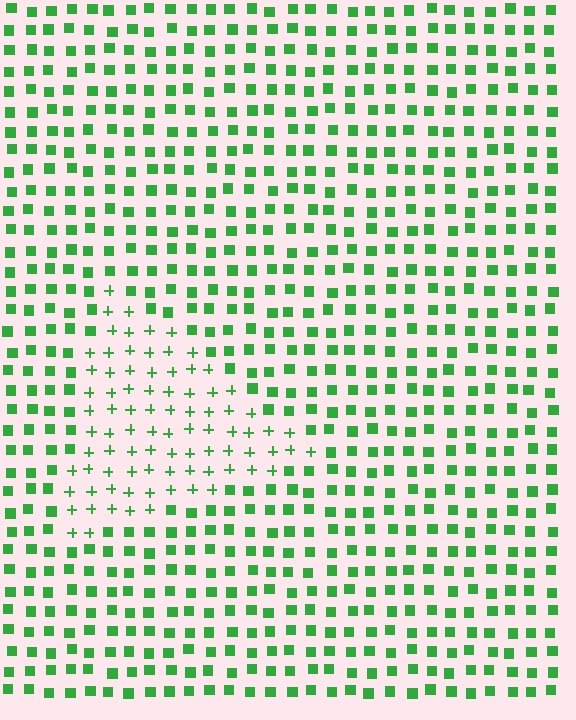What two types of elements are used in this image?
The image uses plus signs inside the triangle region and squares outside it.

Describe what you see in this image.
The image is filled with small green elements arranged in a uniform grid. A triangle-shaped region contains plus signs, while the surrounding area contains squares. The boundary is defined purely by the change in element shape.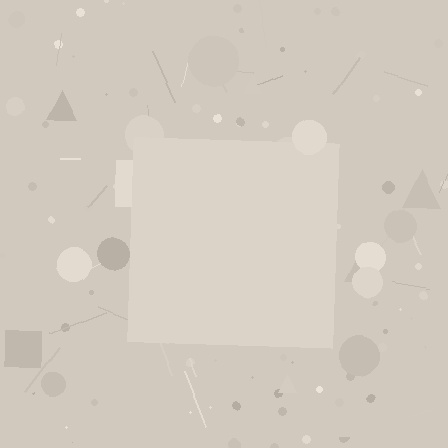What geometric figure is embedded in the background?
A square is embedded in the background.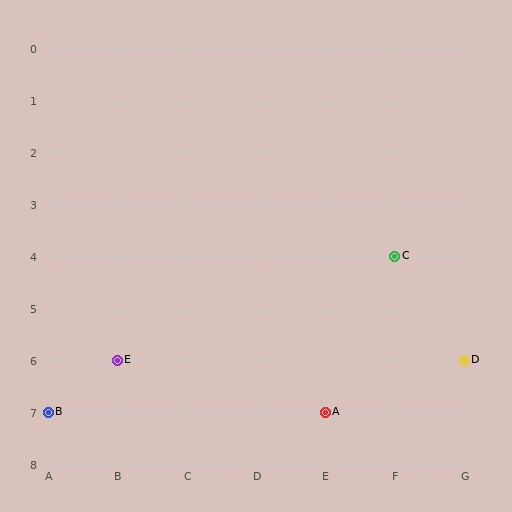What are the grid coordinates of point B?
Point B is at grid coordinates (A, 7).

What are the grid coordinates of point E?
Point E is at grid coordinates (B, 6).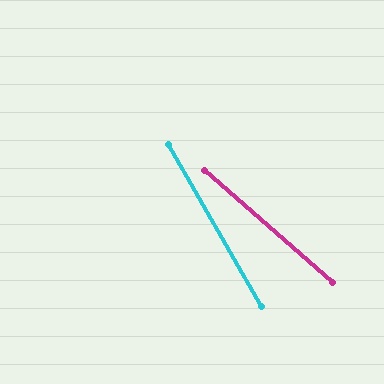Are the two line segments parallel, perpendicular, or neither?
Neither parallel nor perpendicular — they differ by about 19°.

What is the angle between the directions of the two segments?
Approximately 19 degrees.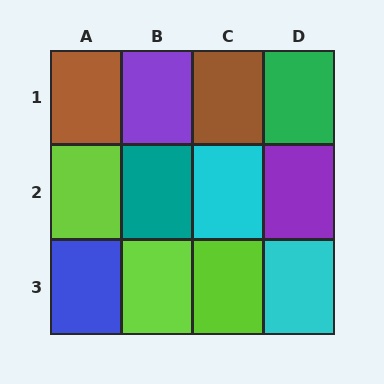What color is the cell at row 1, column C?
Brown.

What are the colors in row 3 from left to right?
Blue, lime, lime, cyan.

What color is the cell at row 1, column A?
Brown.